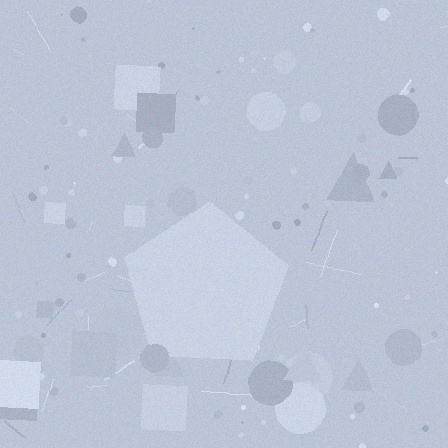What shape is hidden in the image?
A pentagon is hidden in the image.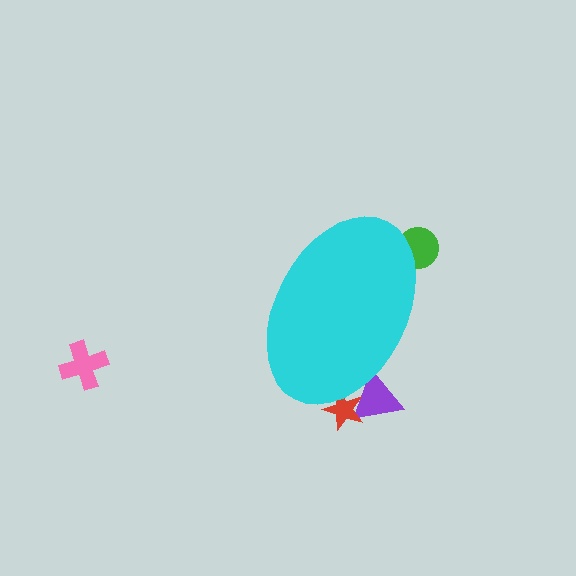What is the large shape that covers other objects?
A cyan ellipse.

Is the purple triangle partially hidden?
Yes, the purple triangle is partially hidden behind the cyan ellipse.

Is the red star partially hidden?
Yes, the red star is partially hidden behind the cyan ellipse.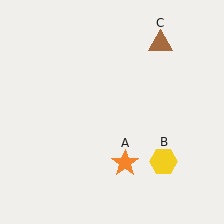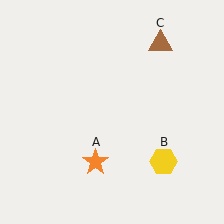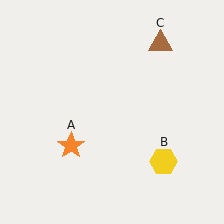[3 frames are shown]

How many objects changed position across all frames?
1 object changed position: orange star (object A).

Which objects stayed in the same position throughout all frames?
Yellow hexagon (object B) and brown triangle (object C) remained stationary.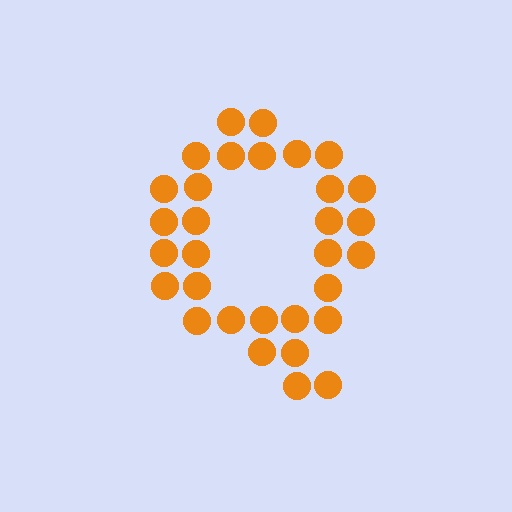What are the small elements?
The small elements are circles.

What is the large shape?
The large shape is the letter Q.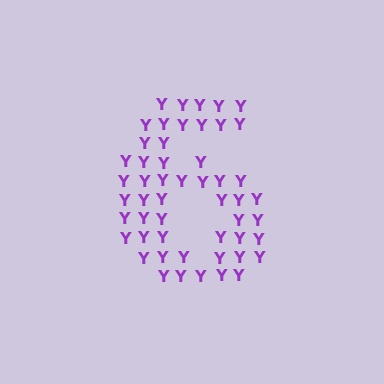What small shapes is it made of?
It is made of small letter Y's.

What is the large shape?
The large shape is the digit 6.